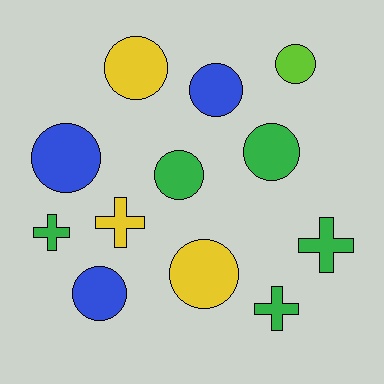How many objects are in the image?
There are 12 objects.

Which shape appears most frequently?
Circle, with 8 objects.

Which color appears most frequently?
Green, with 5 objects.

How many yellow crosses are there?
There is 1 yellow cross.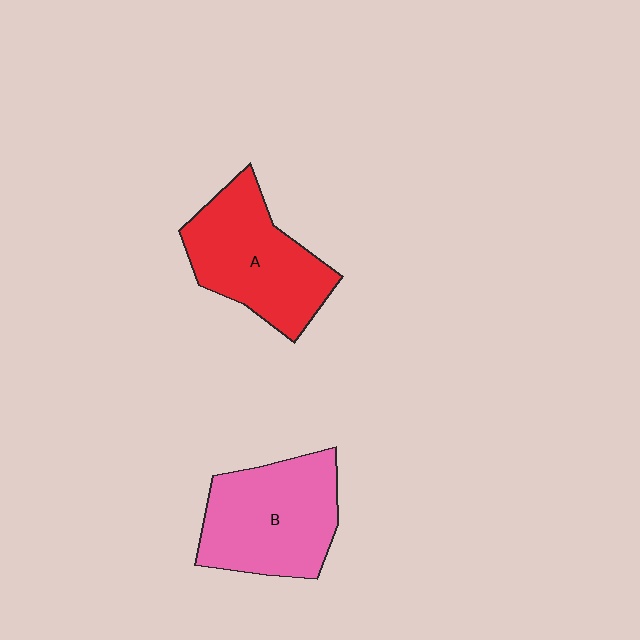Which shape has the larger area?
Shape B (pink).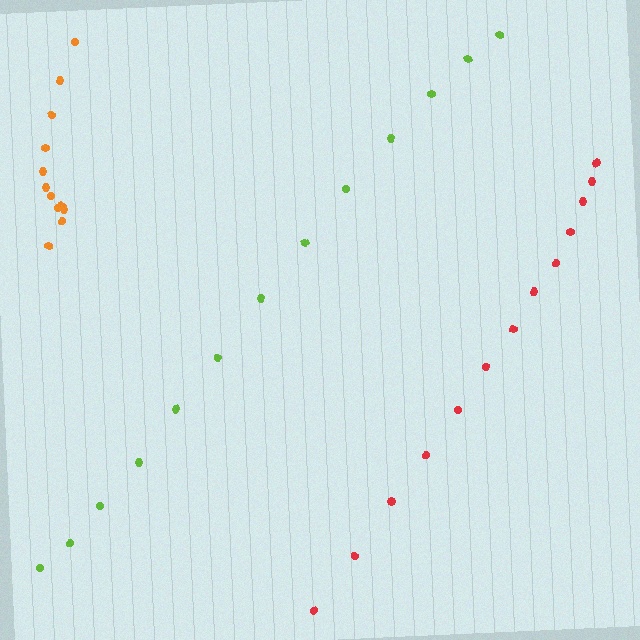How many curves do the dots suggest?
There are 3 distinct paths.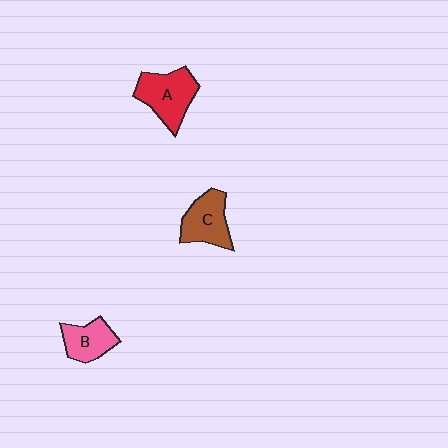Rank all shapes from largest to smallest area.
From largest to smallest: A (red), C (brown), B (pink).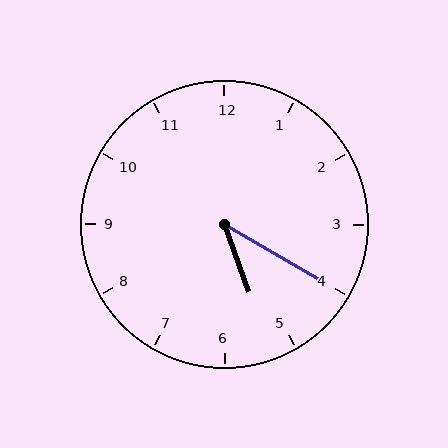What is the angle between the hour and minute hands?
Approximately 40 degrees.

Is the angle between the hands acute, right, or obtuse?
It is acute.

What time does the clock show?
5:20.